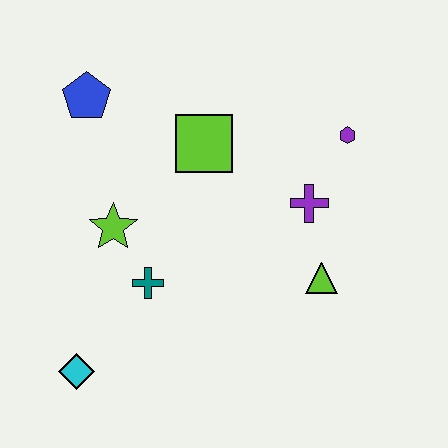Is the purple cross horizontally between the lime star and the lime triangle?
Yes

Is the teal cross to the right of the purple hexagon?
No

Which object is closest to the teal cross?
The lime star is closest to the teal cross.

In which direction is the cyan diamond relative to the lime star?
The cyan diamond is below the lime star.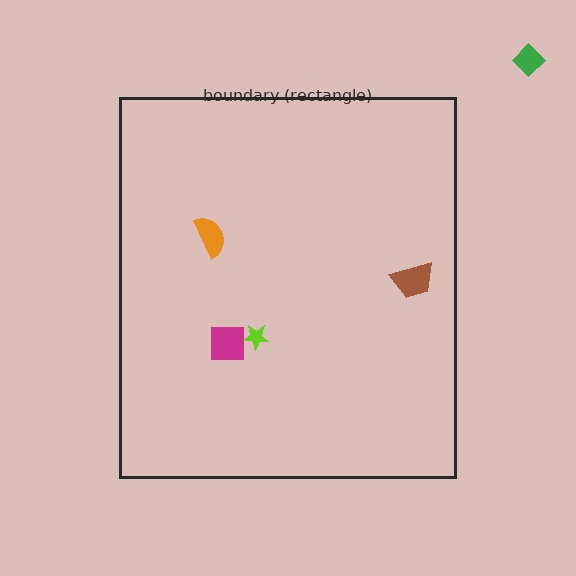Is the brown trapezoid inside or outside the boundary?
Inside.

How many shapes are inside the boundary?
4 inside, 1 outside.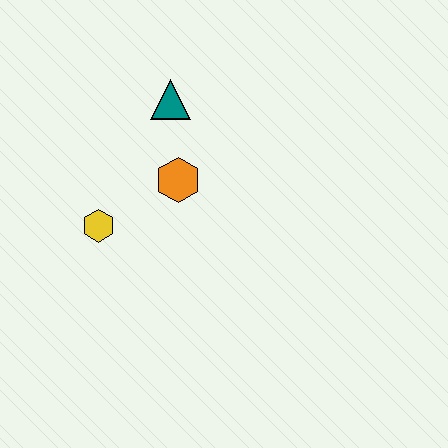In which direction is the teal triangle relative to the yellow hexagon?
The teal triangle is above the yellow hexagon.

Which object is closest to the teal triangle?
The orange hexagon is closest to the teal triangle.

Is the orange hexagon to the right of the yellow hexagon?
Yes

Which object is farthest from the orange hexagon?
The yellow hexagon is farthest from the orange hexagon.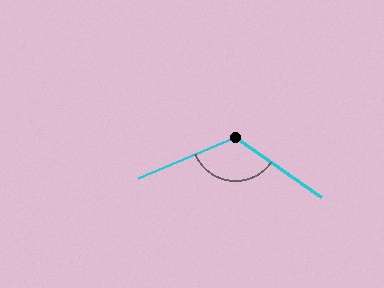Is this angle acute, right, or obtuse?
It is obtuse.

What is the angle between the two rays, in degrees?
Approximately 122 degrees.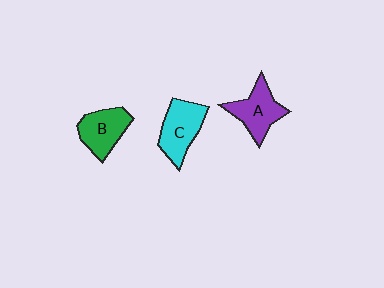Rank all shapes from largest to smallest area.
From largest to smallest: C (cyan), A (purple), B (green).